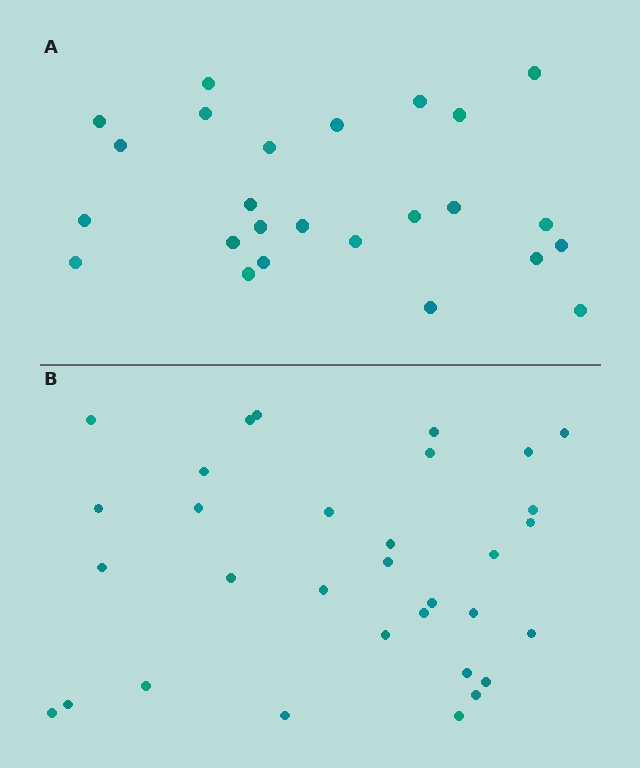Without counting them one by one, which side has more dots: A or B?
Region B (the bottom region) has more dots.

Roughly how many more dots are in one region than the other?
Region B has roughly 8 or so more dots than region A.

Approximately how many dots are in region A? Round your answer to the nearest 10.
About 20 dots. (The exact count is 25, which rounds to 20.)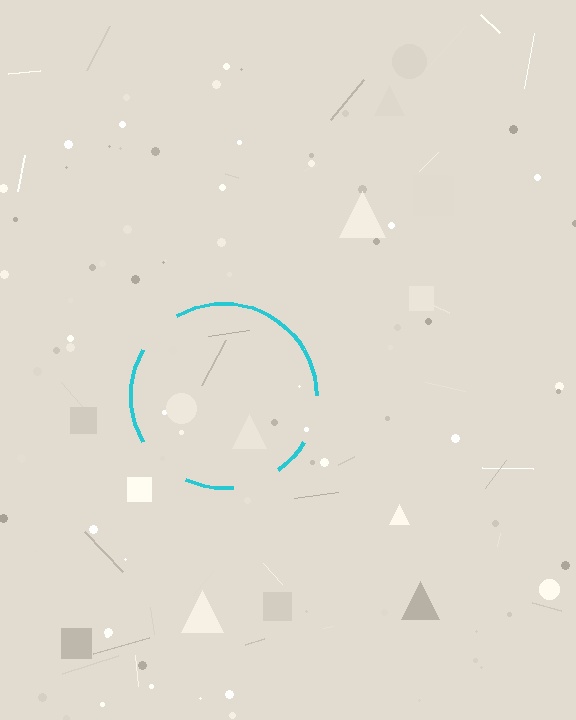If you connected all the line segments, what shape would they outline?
They would outline a circle.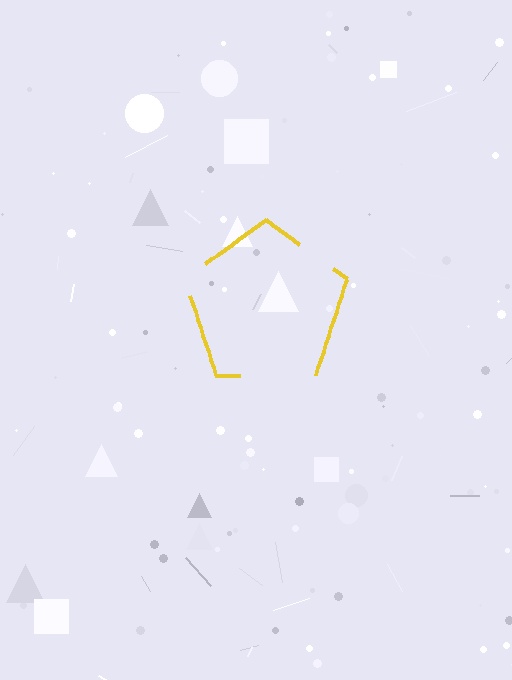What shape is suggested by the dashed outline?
The dashed outline suggests a pentagon.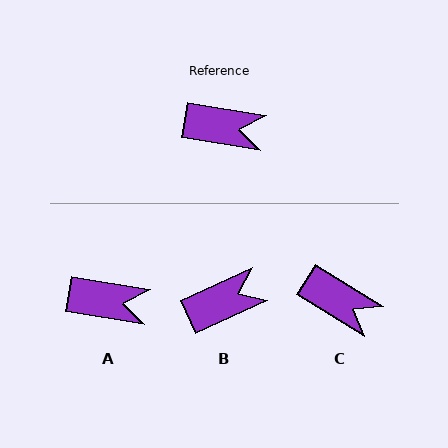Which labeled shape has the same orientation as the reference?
A.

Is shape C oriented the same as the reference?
No, it is off by about 22 degrees.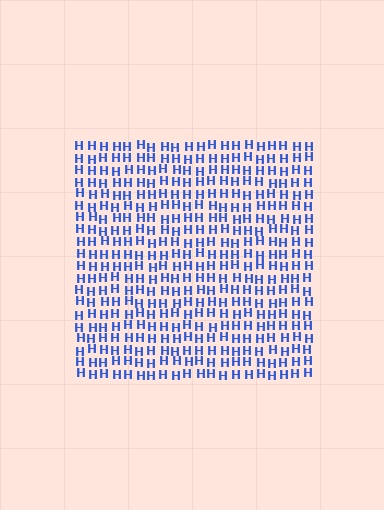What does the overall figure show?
The overall figure shows a square.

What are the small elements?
The small elements are letter H's.